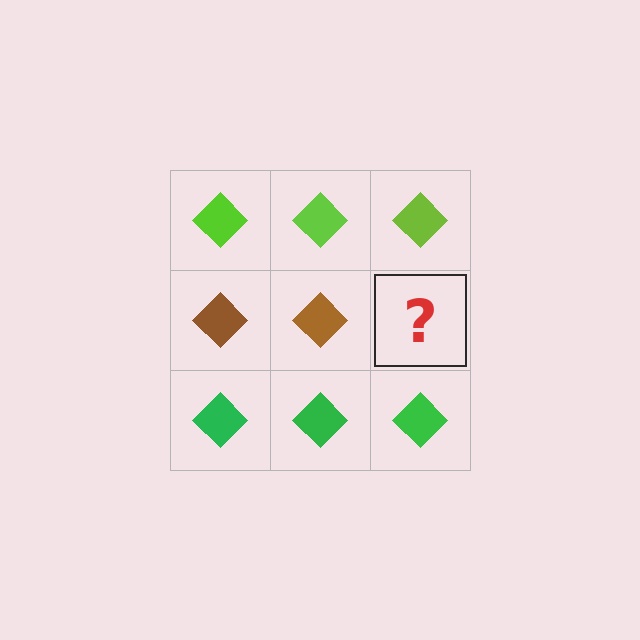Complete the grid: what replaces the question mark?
The question mark should be replaced with a brown diamond.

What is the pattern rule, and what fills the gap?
The rule is that each row has a consistent color. The gap should be filled with a brown diamond.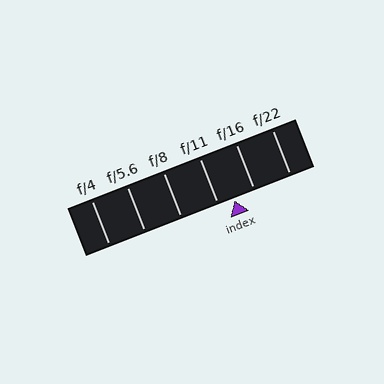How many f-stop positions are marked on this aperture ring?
There are 6 f-stop positions marked.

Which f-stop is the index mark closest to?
The index mark is closest to f/11.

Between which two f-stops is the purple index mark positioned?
The index mark is between f/11 and f/16.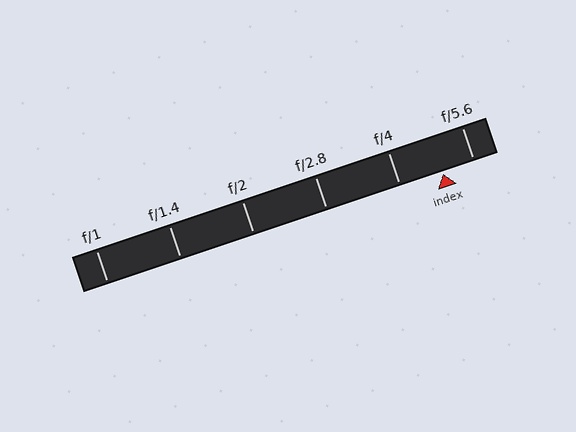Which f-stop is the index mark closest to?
The index mark is closest to f/5.6.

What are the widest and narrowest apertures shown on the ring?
The widest aperture shown is f/1 and the narrowest is f/5.6.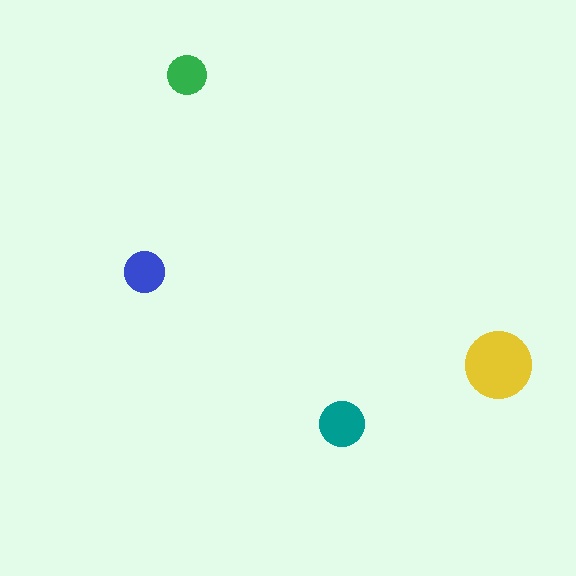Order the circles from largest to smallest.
the yellow one, the teal one, the blue one, the green one.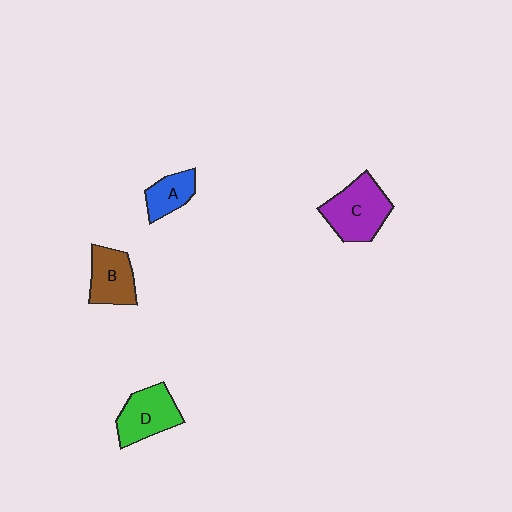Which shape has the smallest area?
Shape A (blue).